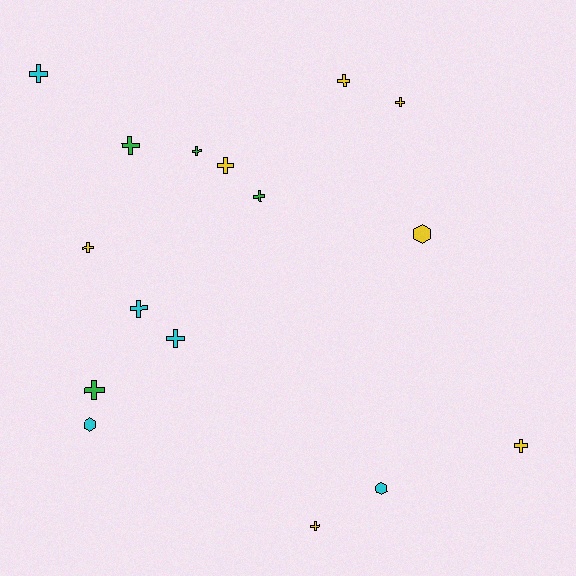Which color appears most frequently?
Yellow, with 7 objects.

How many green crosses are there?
There are 4 green crosses.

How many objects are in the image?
There are 16 objects.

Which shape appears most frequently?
Cross, with 13 objects.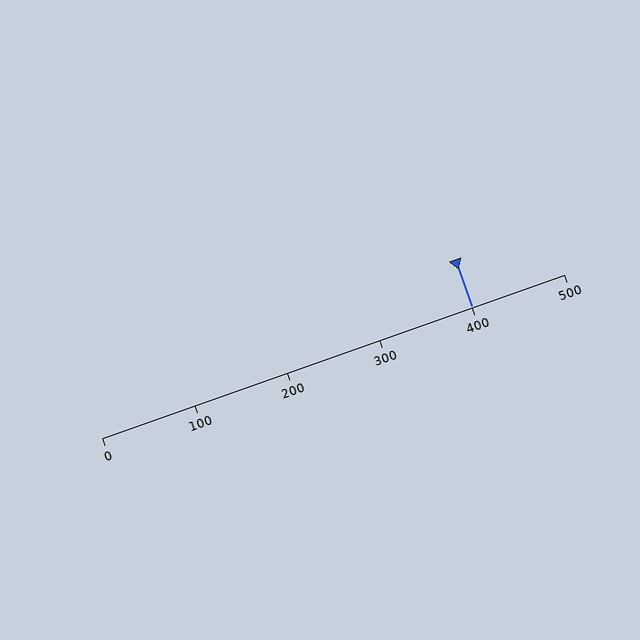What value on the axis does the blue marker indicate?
The marker indicates approximately 400.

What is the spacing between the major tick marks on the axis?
The major ticks are spaced 100 apart.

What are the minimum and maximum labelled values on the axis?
The axis runs from 0 to 500.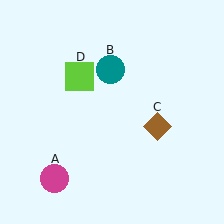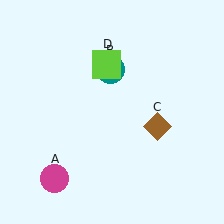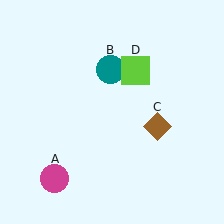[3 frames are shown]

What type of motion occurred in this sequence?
The lime square (object D) rotated clockwise around the center of the scene.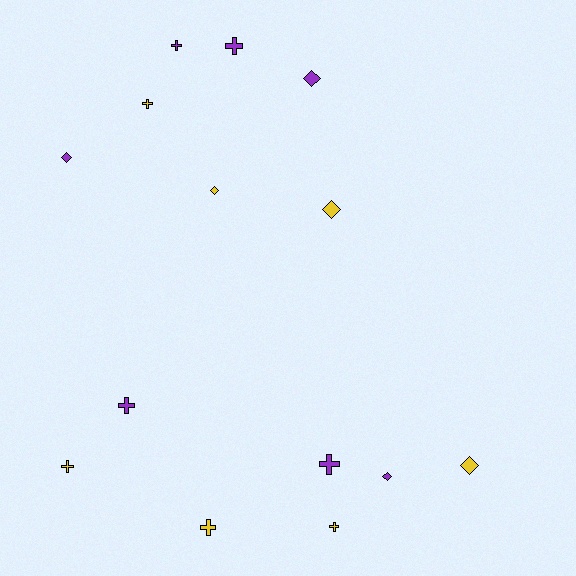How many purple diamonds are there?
There are 3 purple diamonds.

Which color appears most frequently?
Purple, with 7 objects.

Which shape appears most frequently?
Cross, with 8 objects.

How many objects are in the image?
There are 14 objects.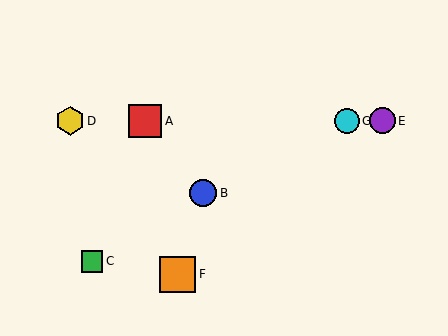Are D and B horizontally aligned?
No, D is at y≈121 and B is at y≈193.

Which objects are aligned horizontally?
Objects A, D, E, G are aligned horizontally.